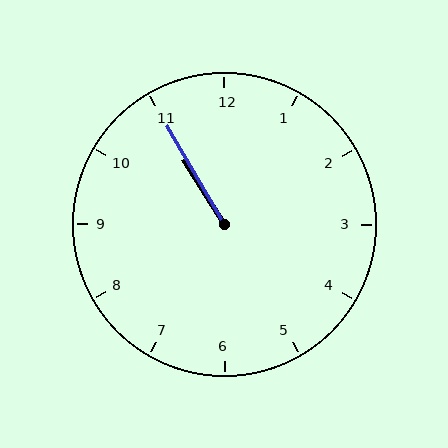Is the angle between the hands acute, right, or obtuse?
It is acute.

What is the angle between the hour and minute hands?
Approximately 2 degrees.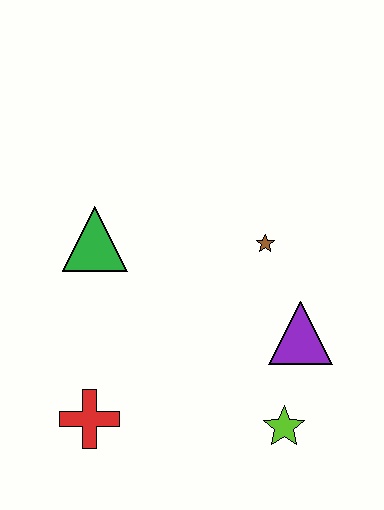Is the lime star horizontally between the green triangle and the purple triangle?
Yes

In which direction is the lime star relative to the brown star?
The lime star is below the brown star.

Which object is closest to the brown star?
The purple triangle is closest to the brown star.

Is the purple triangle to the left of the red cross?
No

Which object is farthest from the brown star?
The red cross is farthest from the brown star.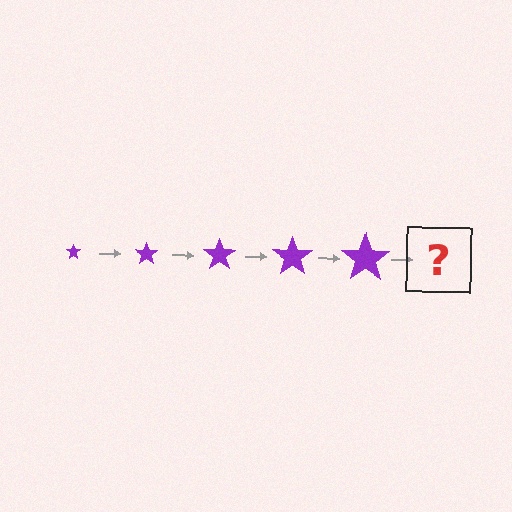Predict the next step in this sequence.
The next step is a purple star, larger than the previous one.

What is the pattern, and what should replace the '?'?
The pattern is that the star gets progressively larger each step. The '?' should be a purple star, larger than the previous one.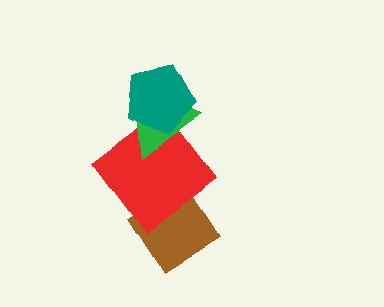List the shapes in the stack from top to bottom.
From top to bottom: the teal pentagon, the green triangle, the red diamond, the brown diamond.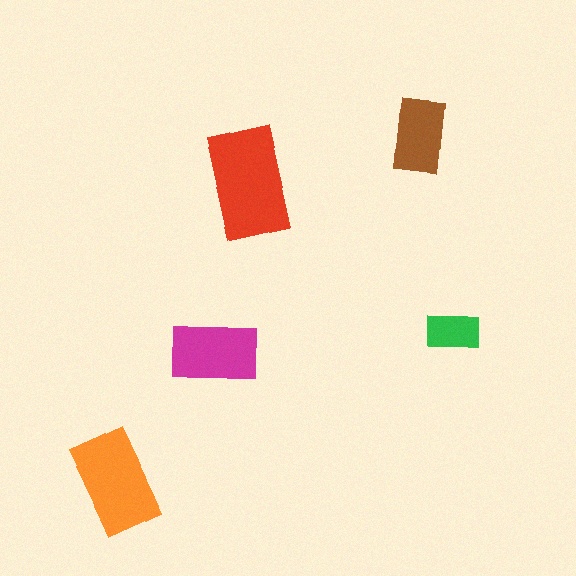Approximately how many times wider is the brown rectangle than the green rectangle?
About 1.5 times wider.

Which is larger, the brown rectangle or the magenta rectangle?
The magenta one.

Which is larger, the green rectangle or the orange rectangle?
The orange one.